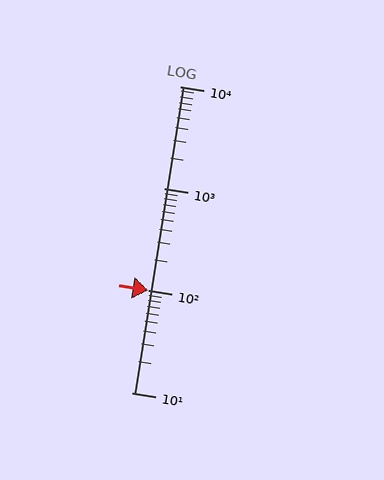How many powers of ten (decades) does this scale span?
The scale spans 3 decades, from 10 to 10000.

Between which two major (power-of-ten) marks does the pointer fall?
The pointer is between 100 and 1000.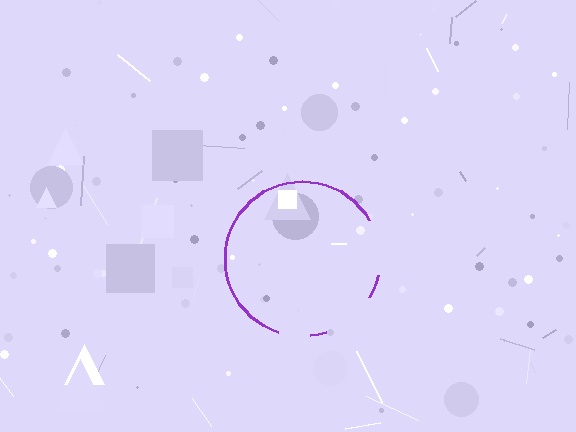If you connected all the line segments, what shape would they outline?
They would outline a circle.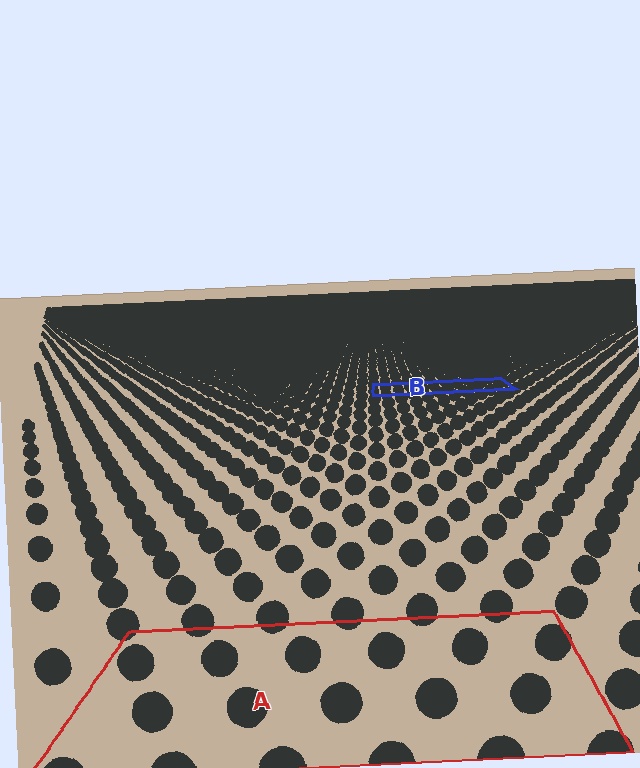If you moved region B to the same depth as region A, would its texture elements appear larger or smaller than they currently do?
They would appear larger. At a closer depth, the same texture elements are projected at a bigger on-screen size.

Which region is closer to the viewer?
Region A is closer. The texture elements there are larger and more spread out.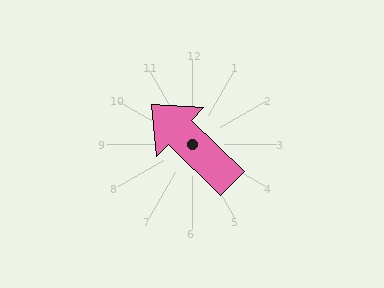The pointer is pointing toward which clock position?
Roughly 10 o'clock.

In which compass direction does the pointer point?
Northwest.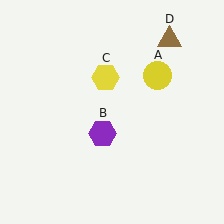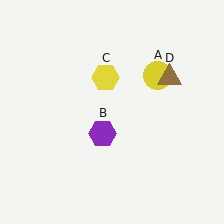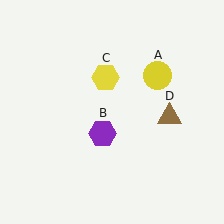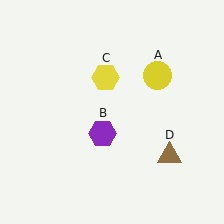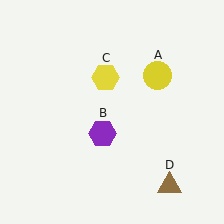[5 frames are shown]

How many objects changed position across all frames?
1 object changed position: brown triangle (object D).